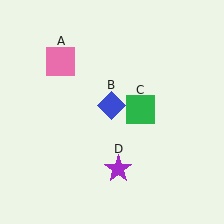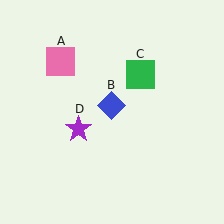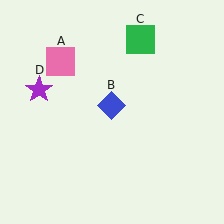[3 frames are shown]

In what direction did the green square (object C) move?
The green square (object C) moved up.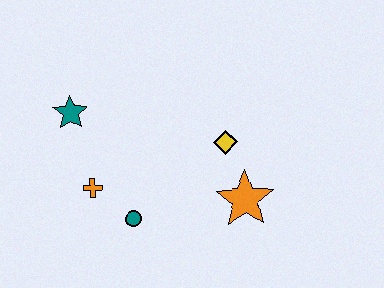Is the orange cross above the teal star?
No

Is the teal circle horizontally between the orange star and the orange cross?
Yes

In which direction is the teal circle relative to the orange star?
The teal circle is to the left of the orange star.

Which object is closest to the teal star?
The orange cross is closest to the teal star.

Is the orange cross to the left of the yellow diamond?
Yes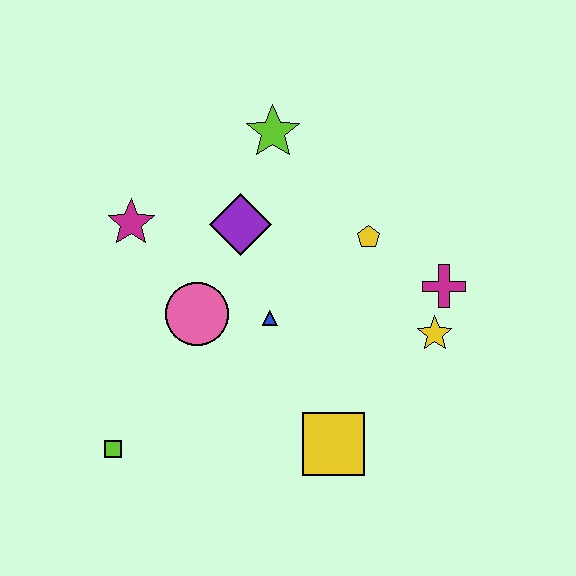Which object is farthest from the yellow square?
The lime star is farthest from the yellow square.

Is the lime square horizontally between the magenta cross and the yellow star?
No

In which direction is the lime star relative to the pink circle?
The lime star is above the pink circle.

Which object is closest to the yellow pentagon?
The magenta cross is closest to the yellow pentagon.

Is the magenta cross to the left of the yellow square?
No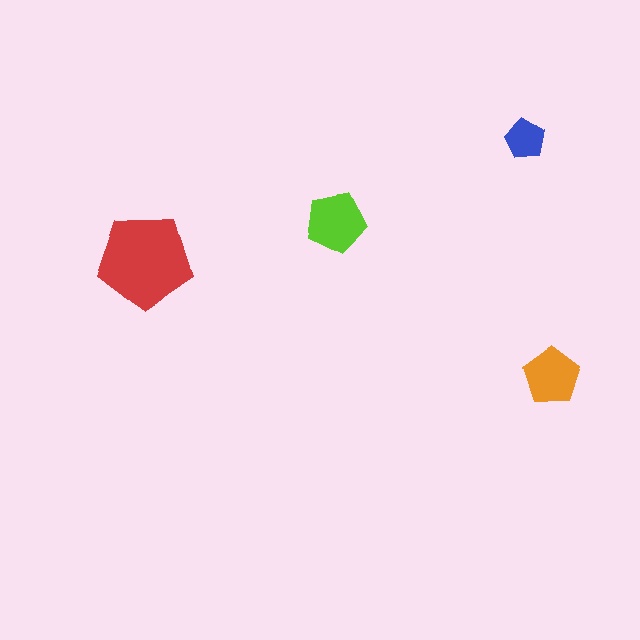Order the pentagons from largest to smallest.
the red one, the lime one, the orange one, the blue one.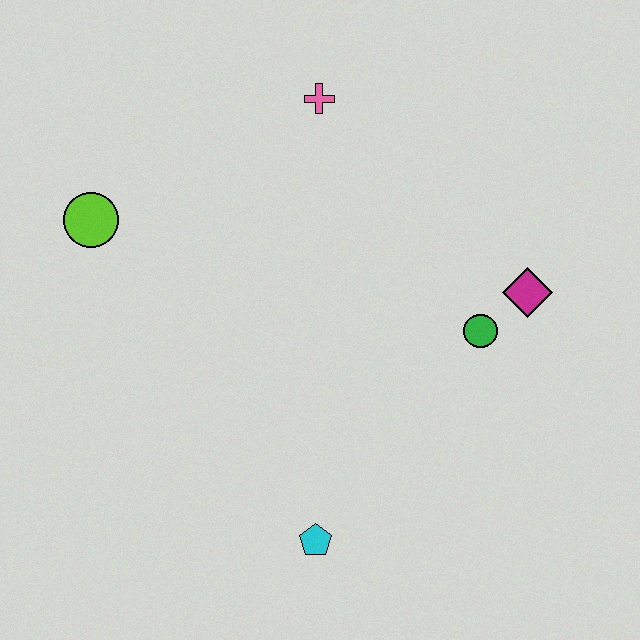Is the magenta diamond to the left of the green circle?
No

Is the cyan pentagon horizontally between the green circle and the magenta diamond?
No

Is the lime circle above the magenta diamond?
Yes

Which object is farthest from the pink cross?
The cyan pentagon is farthest from the pink cross.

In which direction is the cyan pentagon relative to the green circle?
The cyan pentagon is below the green circle.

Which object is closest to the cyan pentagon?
The green circle is closest to the cyan pentagon.